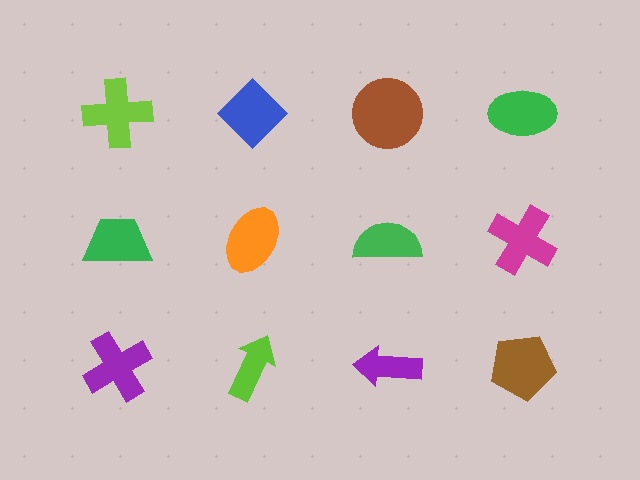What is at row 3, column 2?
A lime arrow.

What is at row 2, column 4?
A magenta cross.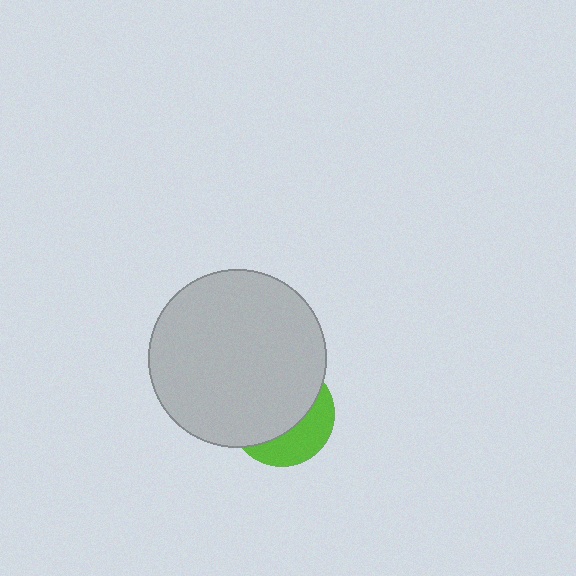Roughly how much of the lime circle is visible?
A small part of it is visible (roughly 35%).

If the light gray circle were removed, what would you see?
You would see the complete lime circle.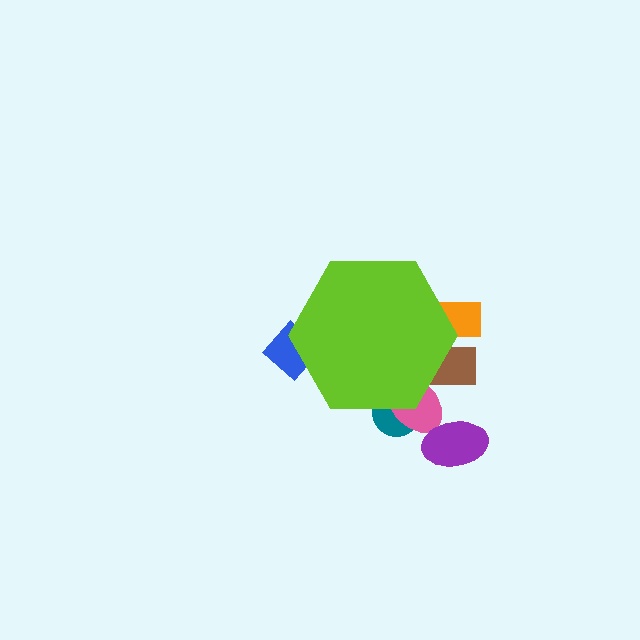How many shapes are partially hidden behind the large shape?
5 shapes are partially hidden.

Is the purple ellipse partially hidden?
No, the purple ellipse is fully visible.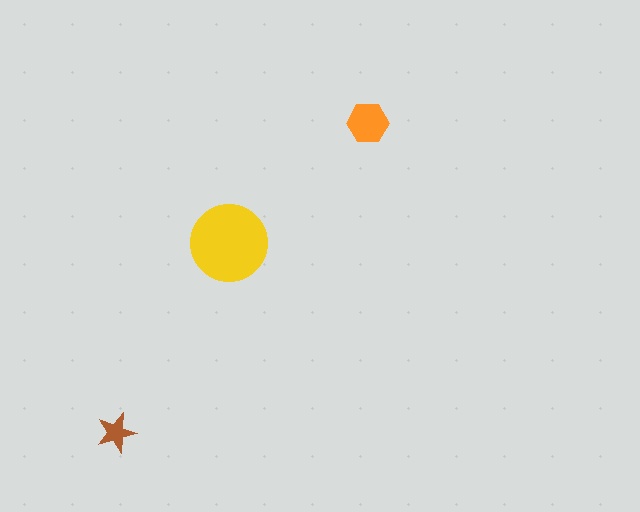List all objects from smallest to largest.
The brown star, the orange hexagon, the yellow circle.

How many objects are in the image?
There are 3 objects in the image.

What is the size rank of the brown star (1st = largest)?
3rd.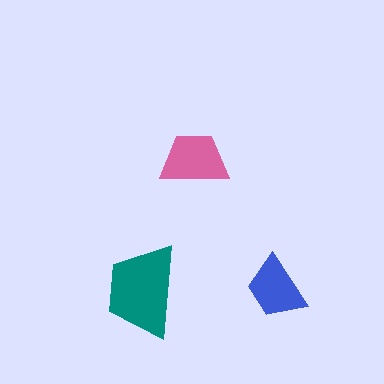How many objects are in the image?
There are 3 objects in the image.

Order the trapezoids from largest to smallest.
the teal one, the pink one, the blue one.